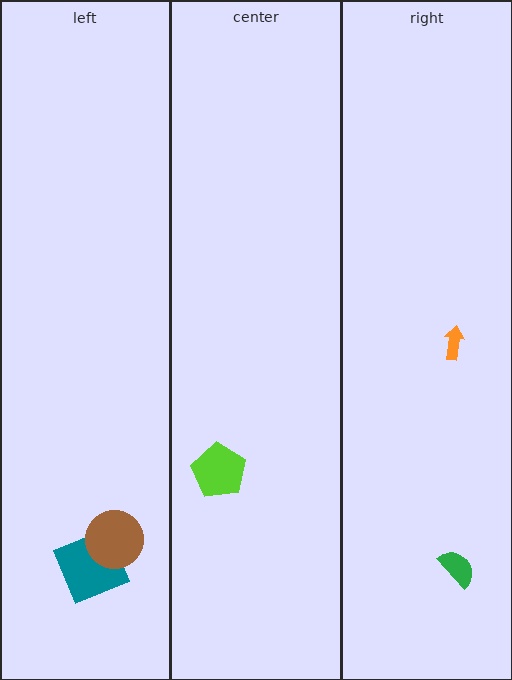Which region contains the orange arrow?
The right region.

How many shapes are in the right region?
2.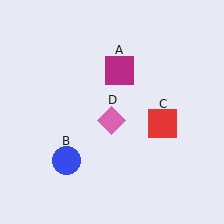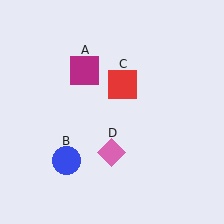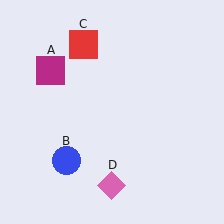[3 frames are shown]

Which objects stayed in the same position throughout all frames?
Blue circle (object B) remained stationary.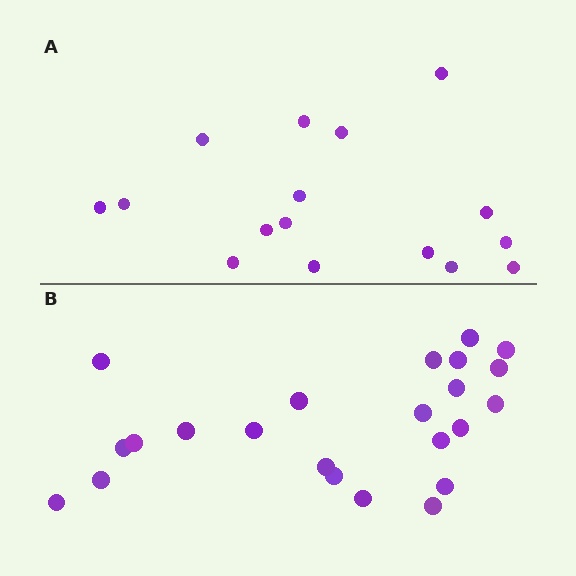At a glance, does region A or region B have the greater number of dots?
Region B (the bottom region) has more dots.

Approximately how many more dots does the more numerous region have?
Region B has roughly 8 or so more dots than region A.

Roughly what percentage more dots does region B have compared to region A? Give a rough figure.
About 45% more.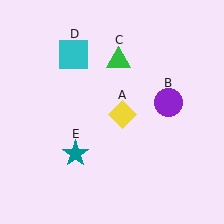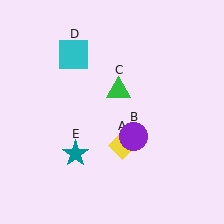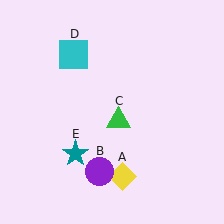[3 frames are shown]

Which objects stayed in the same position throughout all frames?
Cyan square (object D) and teal star (object E) remained stationary.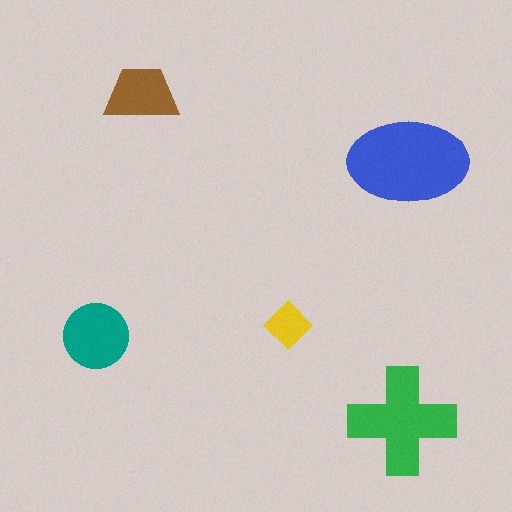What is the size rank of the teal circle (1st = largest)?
3rd.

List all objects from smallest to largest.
The yellow diamond, the brown trapezoid, the teal circle, the green cross, the blue ellipse.